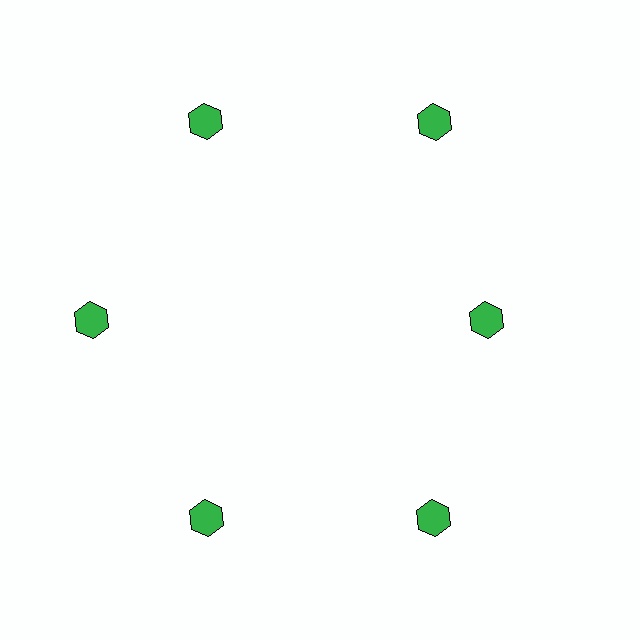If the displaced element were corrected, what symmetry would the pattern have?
It would have 6-fold rotational symmetry — the pattern would map onto itself every 60 degrees.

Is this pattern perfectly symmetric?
No. The 6 green hexagons are arranged in a ring, but one element near the 3 o'clock position is pulled inward toward the center, breaking the 6-fold rotational symmetry.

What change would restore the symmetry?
The symmetry would be restored by moving it outward, back onto the ring so that all 6 hexagons sit at equal angles and equal distance from the center.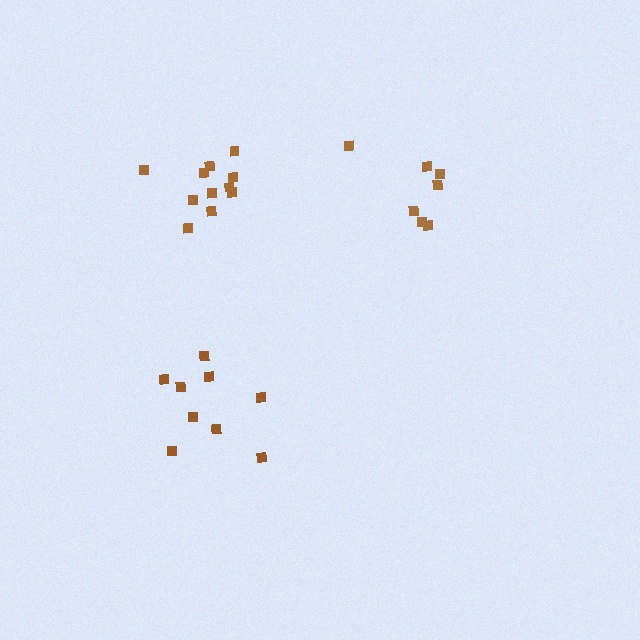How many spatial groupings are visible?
There are 3 spatial groupings.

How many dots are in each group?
Group 1: 7 dots, Group 2: 9 dots, Group 3: 11 dots (27 total).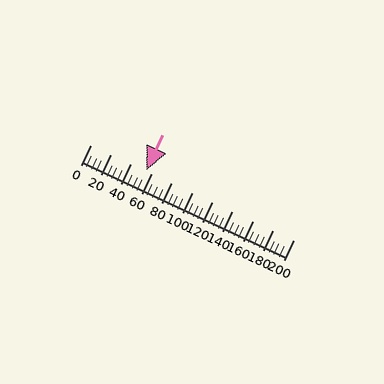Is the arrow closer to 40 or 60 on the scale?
The arrow is closer to 60.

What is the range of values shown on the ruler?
The ruler shows values from 0 to 200.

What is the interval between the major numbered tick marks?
The major tick marks are spaced 20 units apart.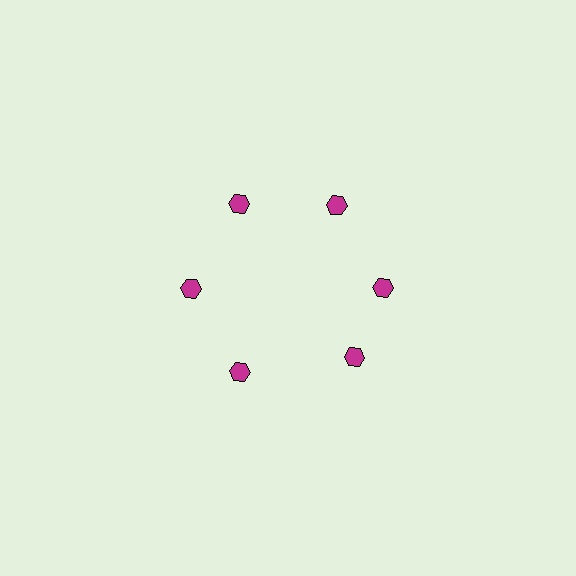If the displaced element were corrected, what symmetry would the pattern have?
It would have 6-fold rotational symmetry — the pattern would map onto itself every 60 degrees.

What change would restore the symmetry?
The symmetry would be restored by rotating it back into even spacing with its neighbors so that all 6 hexagons sit at equal angles and equal distance from the center.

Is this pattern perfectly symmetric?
No. The 6 magenta hexagons are arranged in a ring, but one element near the 5 o'clock position is rotated out of alignment along the ring, breaking the 6-fold rotational symmetry.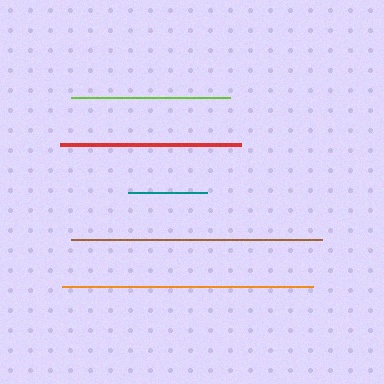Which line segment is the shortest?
The teal line is the shortest at approximately 79 pixels.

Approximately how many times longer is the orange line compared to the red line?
The orange line is approximately 1.4 times the length of the red line.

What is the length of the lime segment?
The lime segment is approximately 159 pixels long.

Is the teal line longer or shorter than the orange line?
The orange line is longer than the teal line.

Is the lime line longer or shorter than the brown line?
The brown line is longer than the lime line.